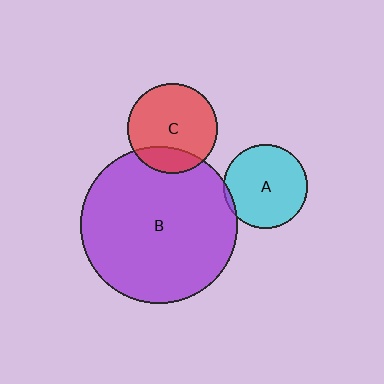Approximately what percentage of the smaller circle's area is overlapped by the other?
Approximately 5%.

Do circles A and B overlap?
Yes.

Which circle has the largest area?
Circle B (purple).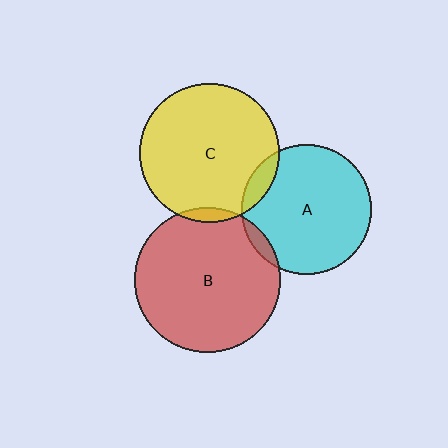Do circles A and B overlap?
Yes.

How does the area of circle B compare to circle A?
Approximately 1.2 times.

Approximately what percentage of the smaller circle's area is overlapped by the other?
Approximately 5%.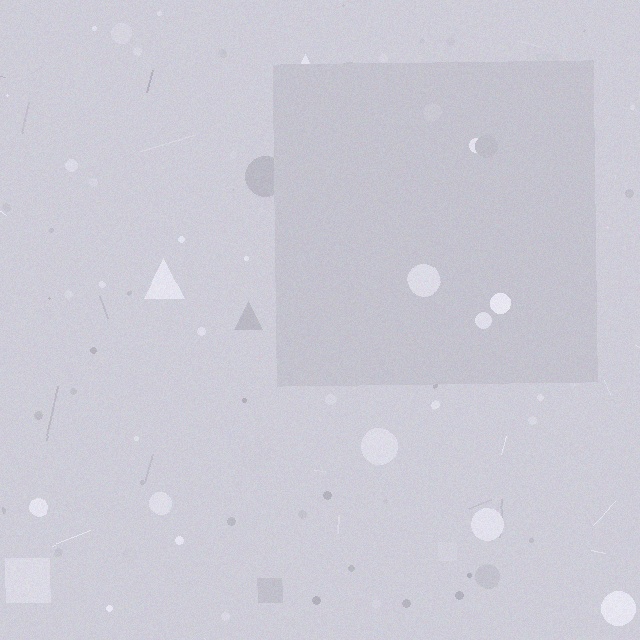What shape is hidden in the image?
A square is hidden in the image.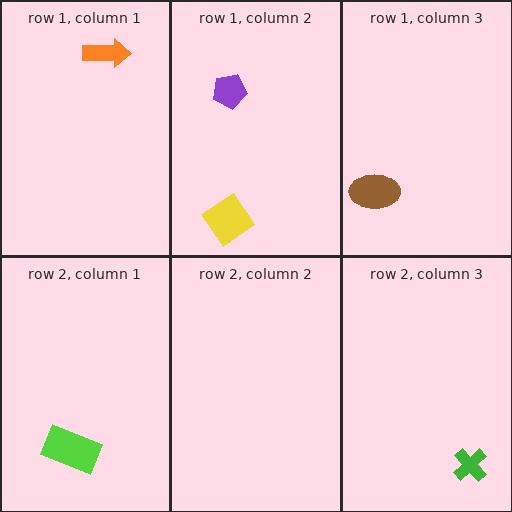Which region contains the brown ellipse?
The row 1, column 3 region.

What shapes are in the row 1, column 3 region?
The brown ellipse.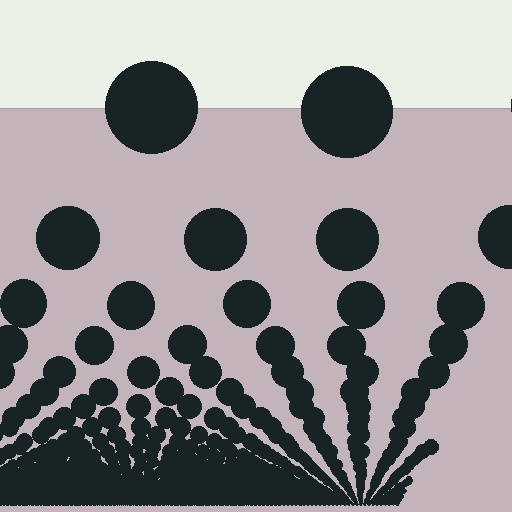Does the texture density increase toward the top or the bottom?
Density increases toward the bottom.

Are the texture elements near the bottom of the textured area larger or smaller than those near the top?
Smaller. The gradient is inverted — elements near the bottom are smaller and denser.